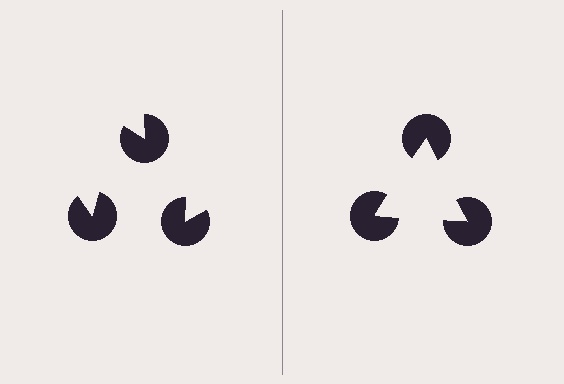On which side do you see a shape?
An illusory triangle appears on the right side. On the left side the wedge cuts are rotated, so no coherent shape forms.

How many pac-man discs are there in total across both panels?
6 — 3 on each side.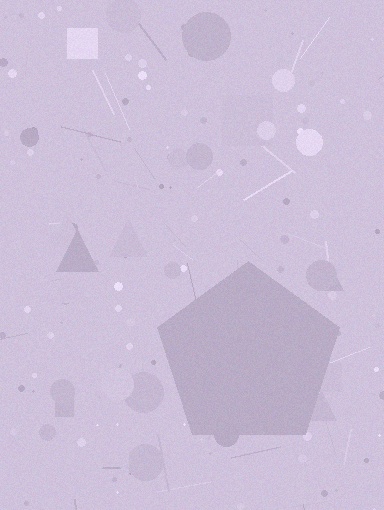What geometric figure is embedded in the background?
A pentagon is embedded in the background.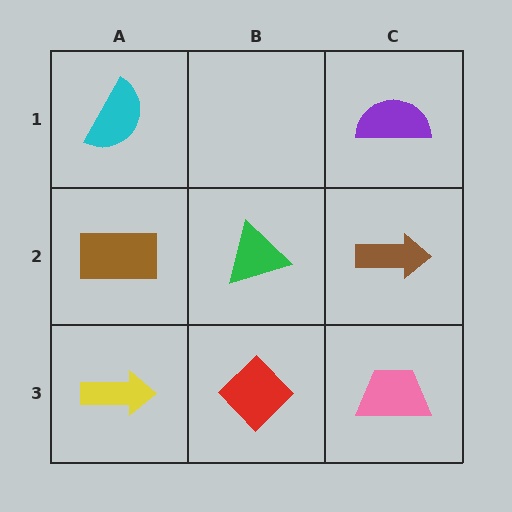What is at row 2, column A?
A brown rectangle.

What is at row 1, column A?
A cyan semicircle.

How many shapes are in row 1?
2 shapes.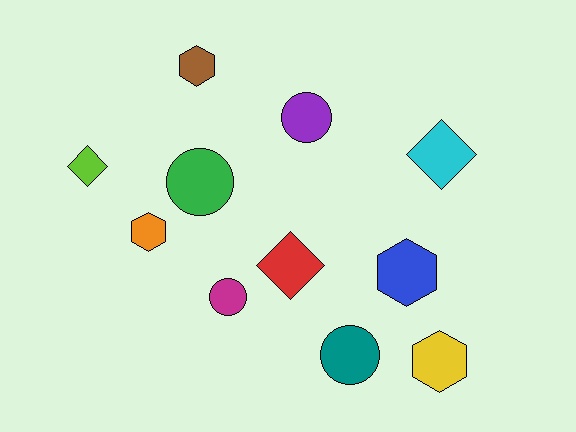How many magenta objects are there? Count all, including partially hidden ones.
There is 1 magenta object.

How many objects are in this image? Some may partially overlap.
There are 11 objects.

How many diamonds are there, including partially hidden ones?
There are 3 diamonds.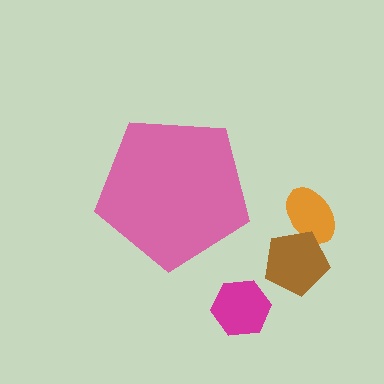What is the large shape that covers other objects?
A pink pentagon.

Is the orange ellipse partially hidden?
No, the orange ellipse is fully visible.